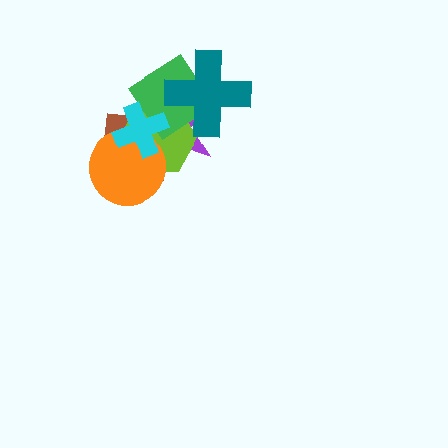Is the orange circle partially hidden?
Yes, it is partially covered by another shape.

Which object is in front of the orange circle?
The cyan cross is in front of the orange circle.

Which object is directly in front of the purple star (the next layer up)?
The lime hexagon is directly in front of the purple star.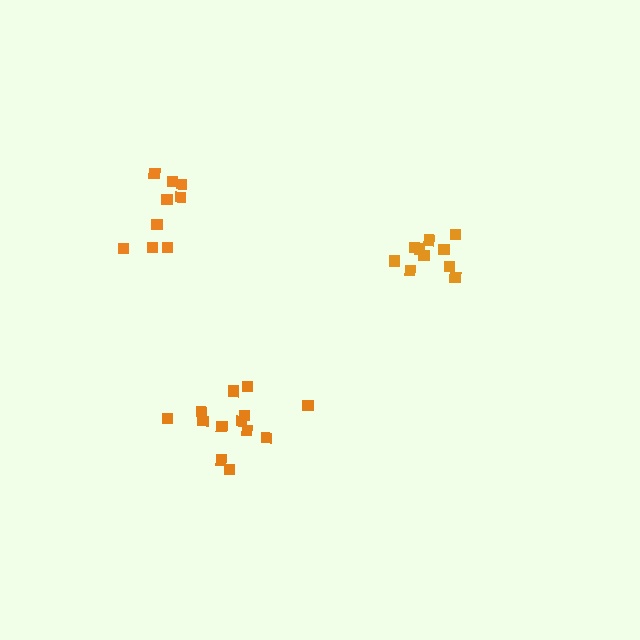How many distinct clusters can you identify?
There are 3 distinct clusters.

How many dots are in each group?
Group 1: 9 dots, Group 2: 13 dots, Group 3: 10 dots (32 total).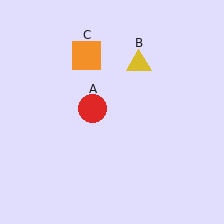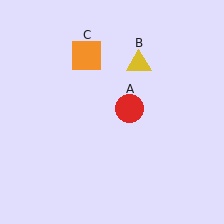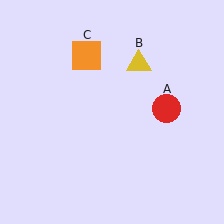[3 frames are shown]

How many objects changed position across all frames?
1 object changed position: red circle (object A).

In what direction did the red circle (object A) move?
The red circle (object A) moved right.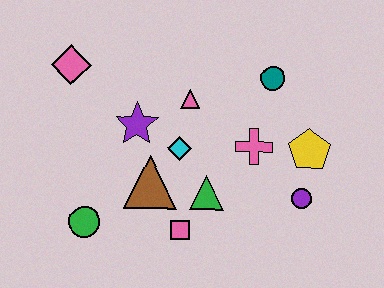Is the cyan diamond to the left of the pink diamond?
No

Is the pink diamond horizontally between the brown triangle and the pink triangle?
No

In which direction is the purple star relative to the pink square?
The purple star is above the pink square.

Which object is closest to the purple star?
The cyan diamond is closest to the purple star.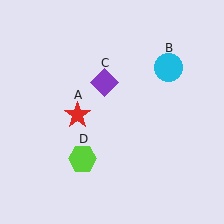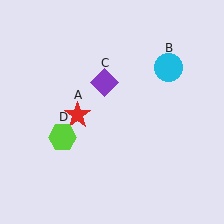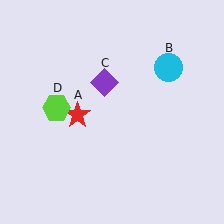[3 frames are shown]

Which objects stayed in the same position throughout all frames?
Red star (object A) and cyan circle (object B) and purple diamond (object C) remained stationary.